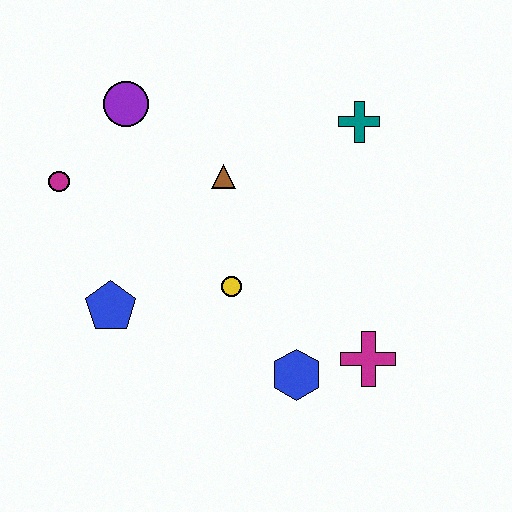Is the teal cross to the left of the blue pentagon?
No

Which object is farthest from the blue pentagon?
The teal cross is farthest from the blue pentagon.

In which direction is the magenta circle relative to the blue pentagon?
The magenta circle is above the blue pentagon.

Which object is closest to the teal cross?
The brown triangle is closest to the teal cross.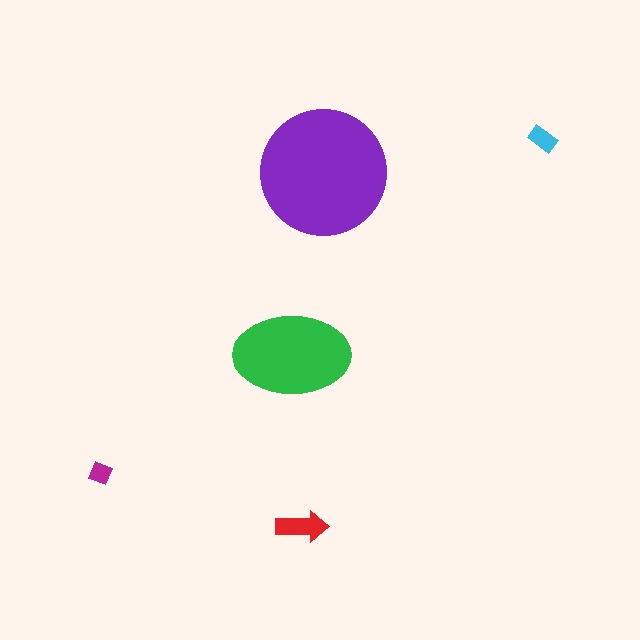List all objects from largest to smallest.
The purple circle, the green ellipse, the red arrow, the cyan rectangle, the magenta diamond.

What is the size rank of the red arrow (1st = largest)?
3rd.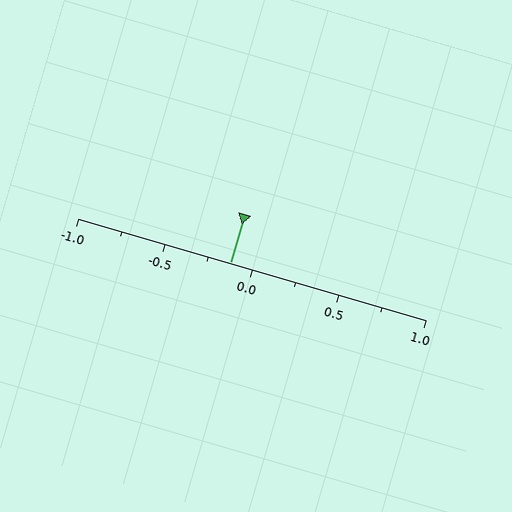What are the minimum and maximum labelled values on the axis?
The axis runs from -1.0 to 1.0.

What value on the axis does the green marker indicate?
The marker indicates approximately -0.12.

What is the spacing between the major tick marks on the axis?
The major ticks are spaced 0.5 apart.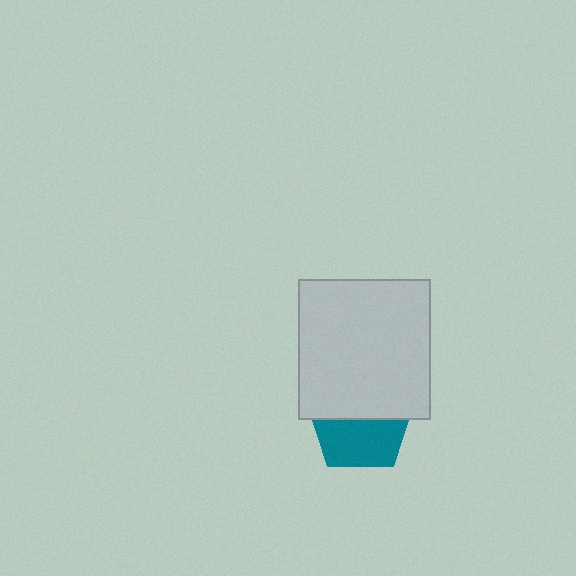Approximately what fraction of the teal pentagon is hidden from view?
Roughly 48% of the teal pentagon is hidden behind the light gray rectangle.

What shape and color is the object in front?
The object in front is a light gray rectangle.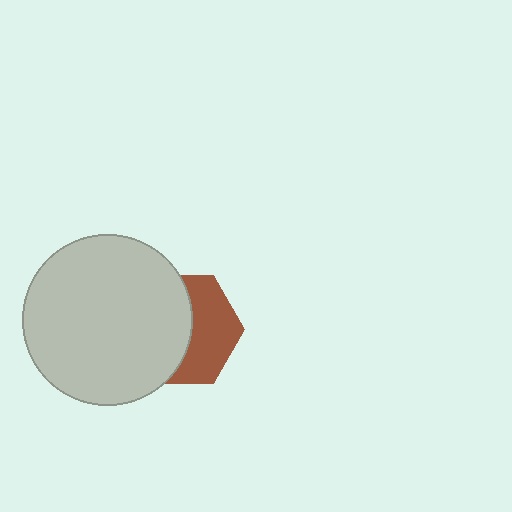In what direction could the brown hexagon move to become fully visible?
The brown hexagon could move right. That would shift it out from behind the light gray circle entirely.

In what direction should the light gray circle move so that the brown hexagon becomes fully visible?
The light gray circle should move left. That is the shortest direction to clear the overlap and leave the brown hexagon fully visible.